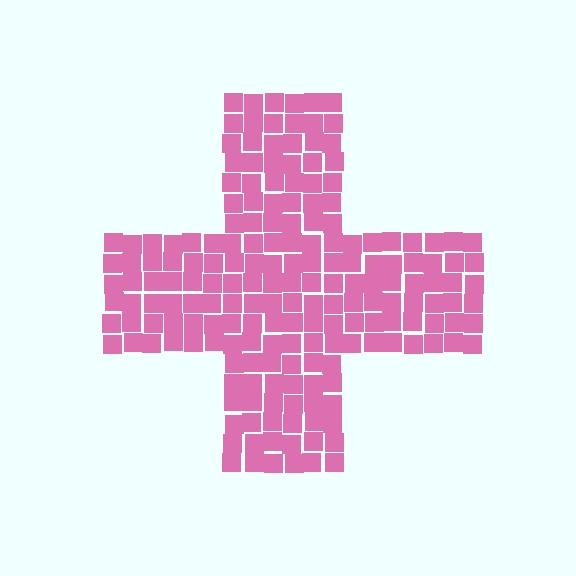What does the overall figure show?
The overall figure shows a cross.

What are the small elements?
The small elements are squares.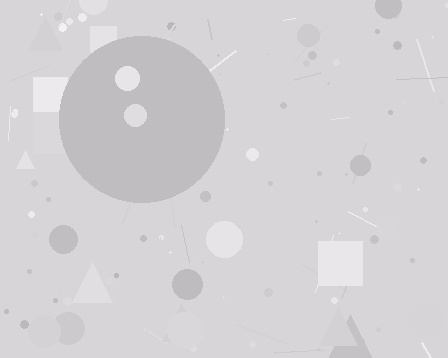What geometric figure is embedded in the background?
A circle is embedded in the background.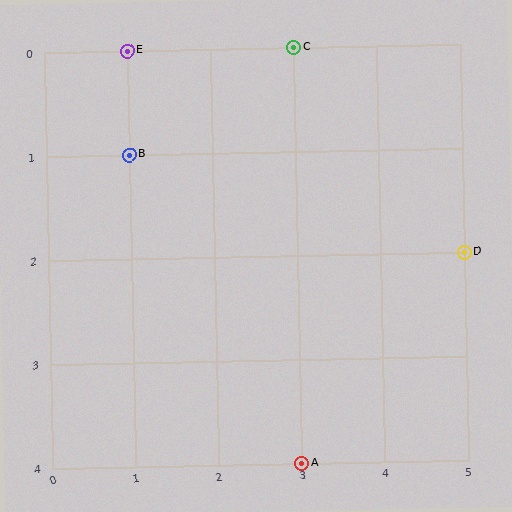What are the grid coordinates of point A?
Point A is at grid coordinates (3, 4).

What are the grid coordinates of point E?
Point E is at grid coordinates (1, 0).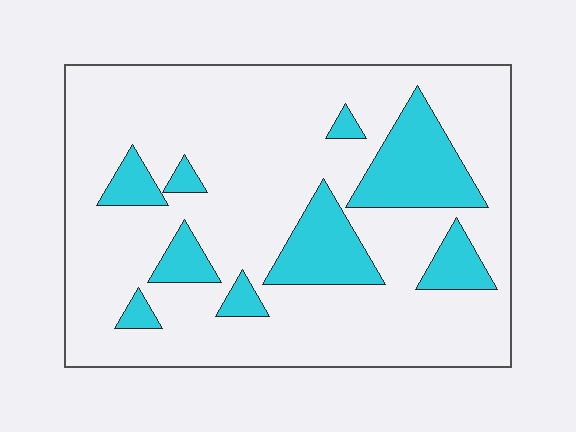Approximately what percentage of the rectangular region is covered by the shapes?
Approximately 20%.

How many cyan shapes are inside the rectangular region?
9.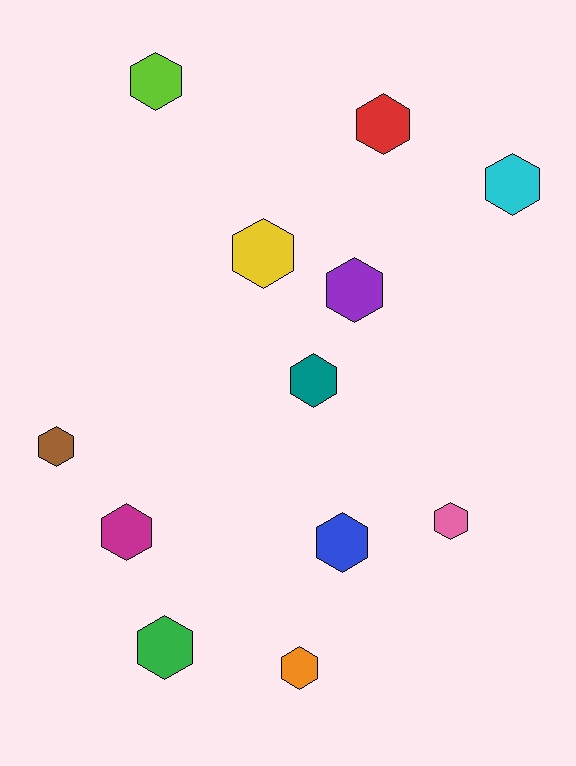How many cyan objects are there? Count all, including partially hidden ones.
There is 1 cyan object.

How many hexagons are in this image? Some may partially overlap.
There are 12 hexagons.